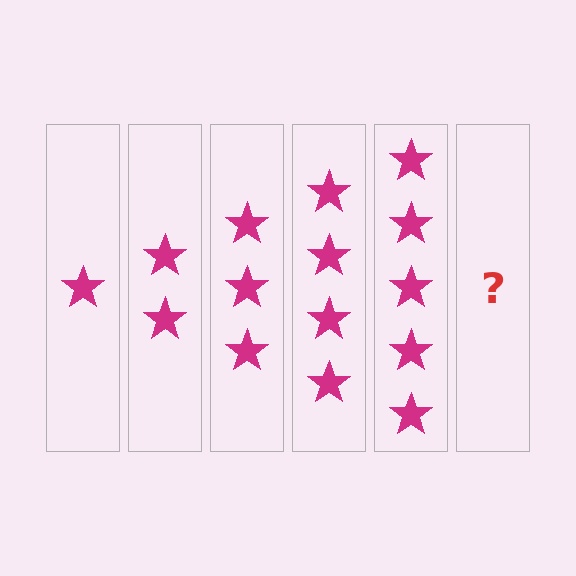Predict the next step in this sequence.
The next step is 6 stars.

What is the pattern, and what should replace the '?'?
The pattern is that each step adds one more star. The '?' should be 6 stars.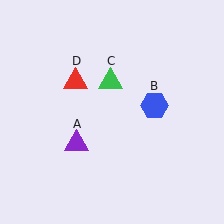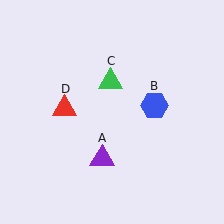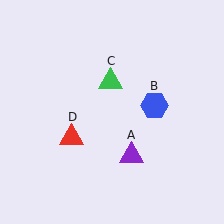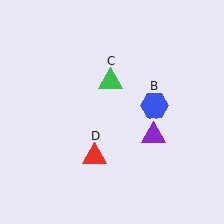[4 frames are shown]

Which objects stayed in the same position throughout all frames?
Blue hexagon (object B) and green triangle (object C) remained stationary.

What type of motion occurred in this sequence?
The purple triangle (object A), red triangle (object D) rotated counterclockwise around the center of the scene.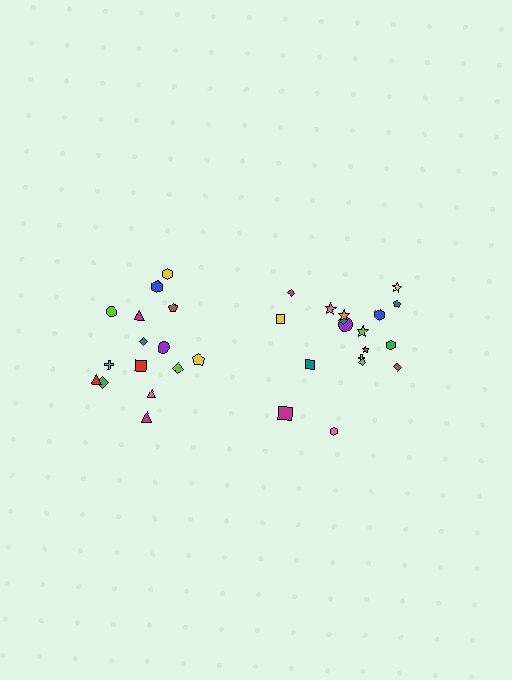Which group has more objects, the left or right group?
The right group.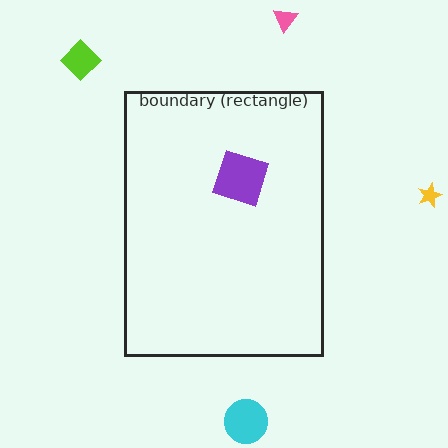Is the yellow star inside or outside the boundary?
Outside.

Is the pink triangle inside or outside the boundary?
Outside.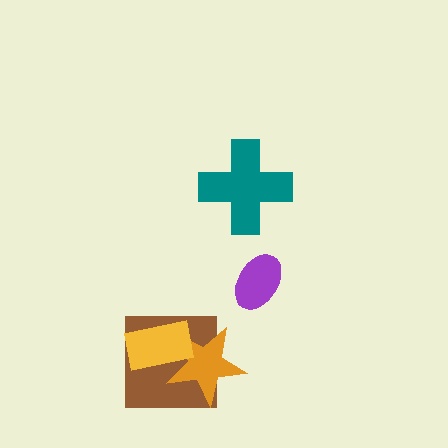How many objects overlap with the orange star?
2 objects overlap with the orange star.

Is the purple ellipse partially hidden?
No, no other shape covers it.